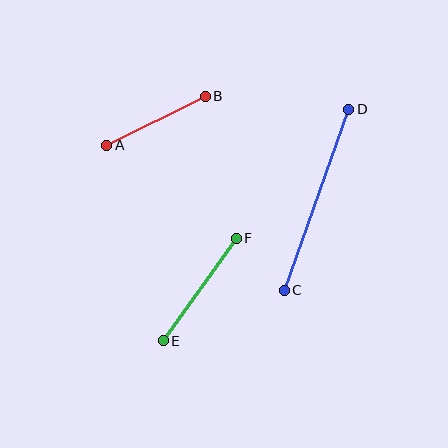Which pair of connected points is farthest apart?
Points C and D are farthest apart.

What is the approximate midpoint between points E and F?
The midpoint is at approximately (200, 290) pixels.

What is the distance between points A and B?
The distance is approximately 110 pixels.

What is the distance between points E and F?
The distance is approximately 126 pixels.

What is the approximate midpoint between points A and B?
The midpoint is at approximately (156, 121) pixels.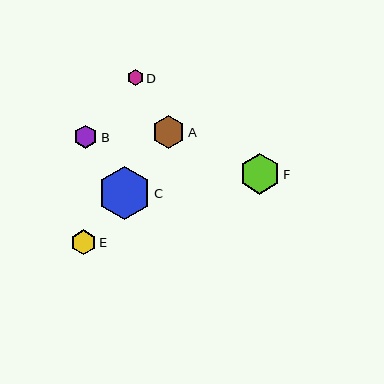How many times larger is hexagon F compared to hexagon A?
Hexagon F is approximately 1.2 times the size of hexagon A.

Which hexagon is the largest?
Hexagon C is the largest with a size of approximately 53 pixels.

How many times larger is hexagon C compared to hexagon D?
Hexagon C is approximately 3.3 times the size of hexagon D.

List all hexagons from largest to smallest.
From largest to smallest: C, F, A, E, B, D.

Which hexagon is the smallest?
Hexagon D is the smallest with a size of approximately 16 pixels.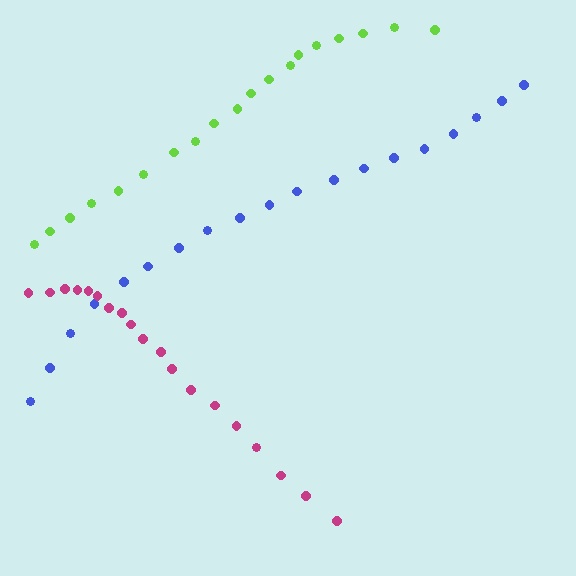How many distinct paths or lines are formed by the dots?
There are 3 distinct paths.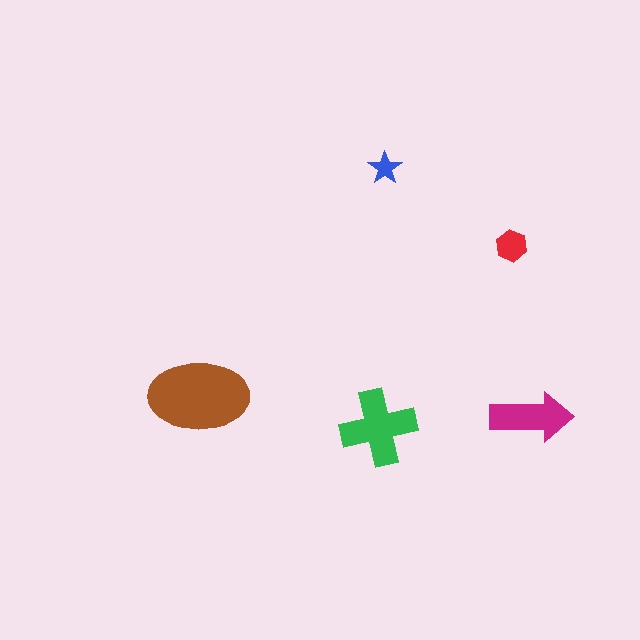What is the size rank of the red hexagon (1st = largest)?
4th.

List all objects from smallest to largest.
The blue star, the red hexagon, the magenta arrow, the green cross, the brown ellipse.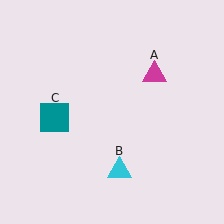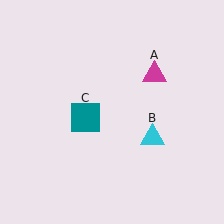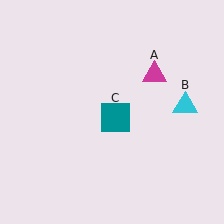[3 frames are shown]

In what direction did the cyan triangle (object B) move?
The cyan triangle (object B) moved up and to the right.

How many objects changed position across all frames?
2 objects changed position: cyan triangle (object B), teal square (object C).